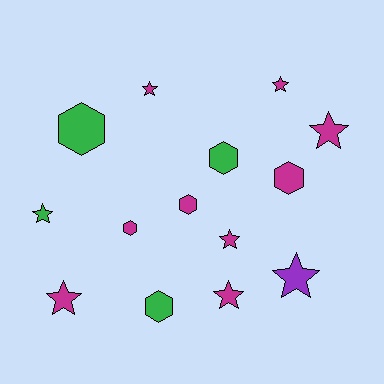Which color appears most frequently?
Magenta, with 9 objects.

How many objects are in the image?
There are 14 objects.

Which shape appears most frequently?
Star, with 8 objects.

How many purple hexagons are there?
There are no purple hexagons.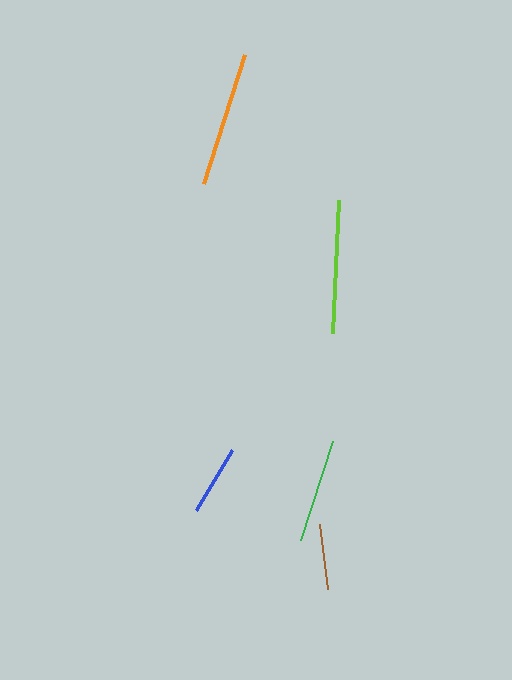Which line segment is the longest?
The orange line is the longest at approximately 135 pixels.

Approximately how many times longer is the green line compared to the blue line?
The green line is approximately 1.5 times the length of the blue line.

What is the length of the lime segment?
The lime segment is approximately 133 pixels long.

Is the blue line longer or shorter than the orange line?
The orange line is longer than the blue line.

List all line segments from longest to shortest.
From longest to shortest: orange, lime, green, blue, brown.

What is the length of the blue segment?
The blue segment is approximately 70 pixels long.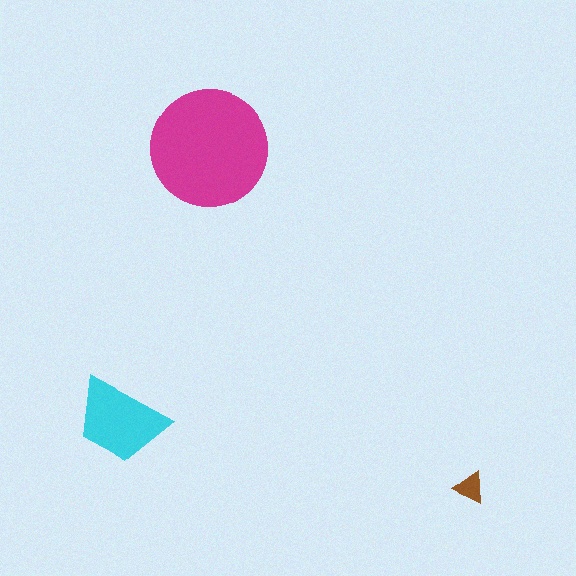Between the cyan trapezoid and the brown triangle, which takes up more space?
The cyan trapezoid.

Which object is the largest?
The magenta circle.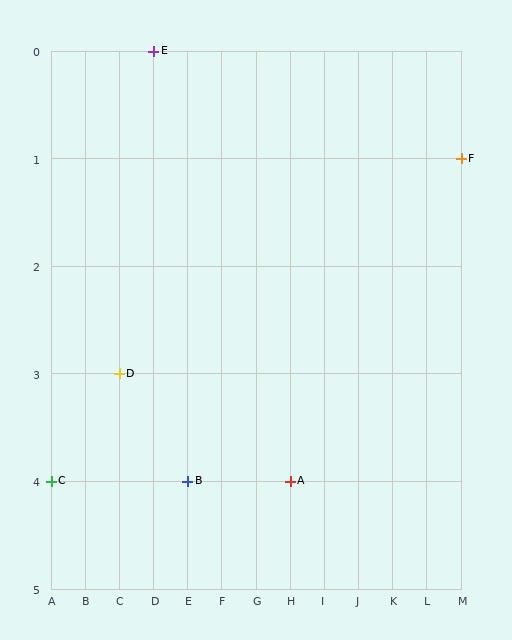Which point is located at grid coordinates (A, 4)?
Point C is at (A, 4).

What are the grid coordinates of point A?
Point A is at grid coordinates (H, 4).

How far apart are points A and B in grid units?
Points A and B are 3 columns apart.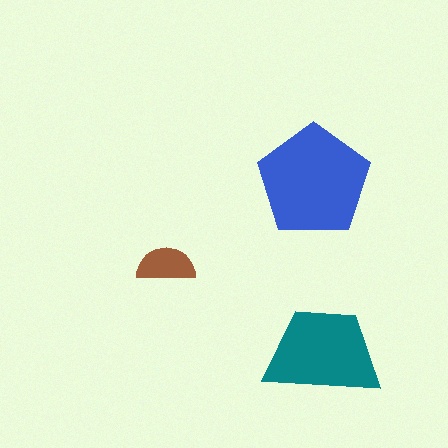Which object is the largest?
The blue pentagon.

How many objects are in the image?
There are 3 objects in the image.